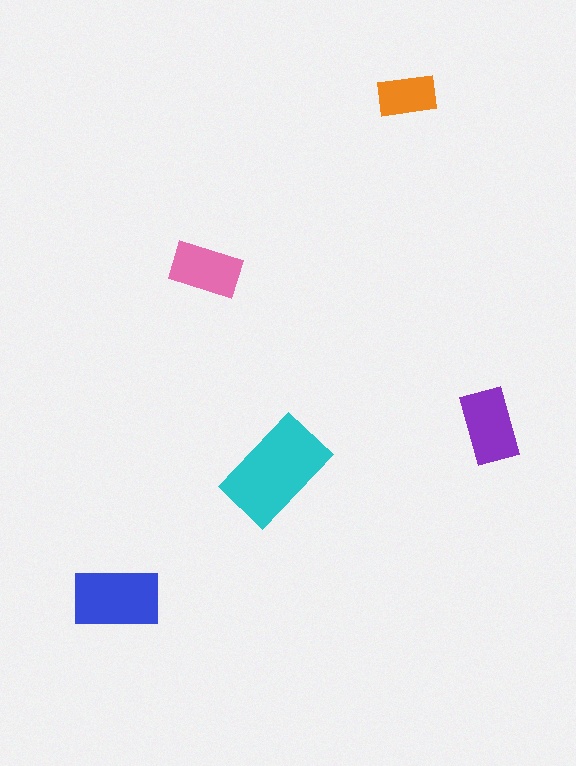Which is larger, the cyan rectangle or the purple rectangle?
The cyan one.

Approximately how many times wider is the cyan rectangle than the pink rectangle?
About 1.5 times wider.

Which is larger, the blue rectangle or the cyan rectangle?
The cyan one.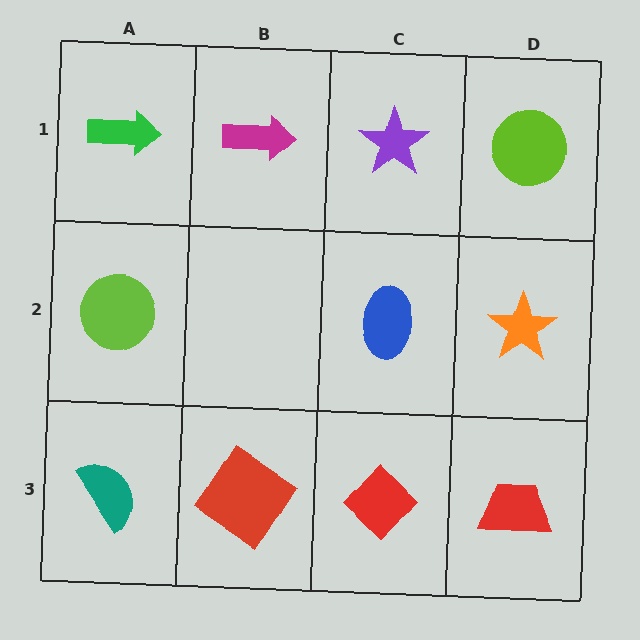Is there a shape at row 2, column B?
No, that cell is empty.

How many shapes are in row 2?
3 shapes.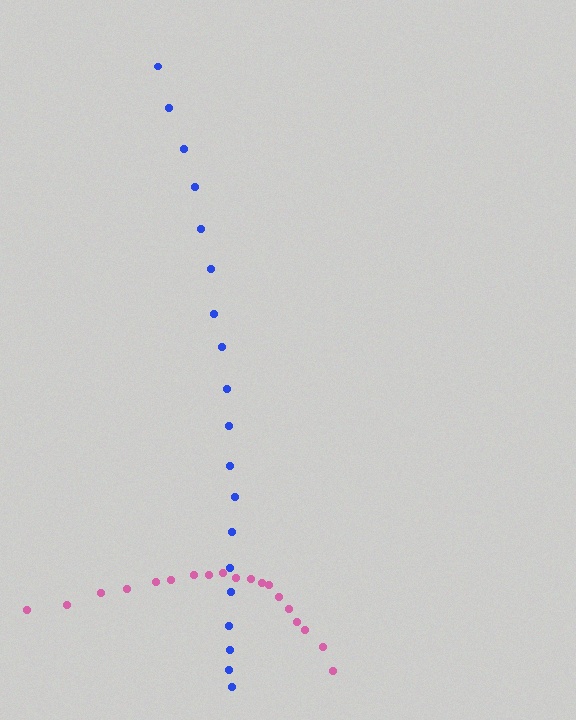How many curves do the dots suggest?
There are 2 distinct paths.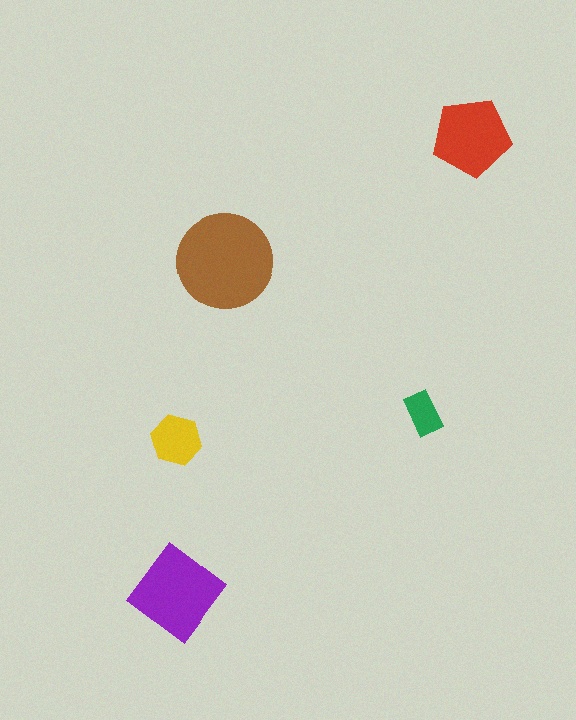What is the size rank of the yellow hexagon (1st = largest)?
4th.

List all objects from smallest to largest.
The green rectangle, the yellow hexagon, the red pentagon, the purple diamond, the brown circle.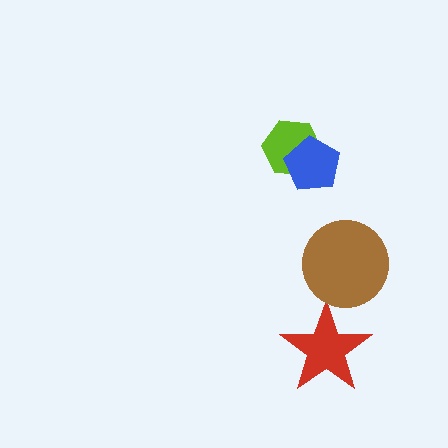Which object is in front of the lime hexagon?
The blue pentagon is in front of the lime hexagon.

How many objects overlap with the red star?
0 objects overlap with the red star.